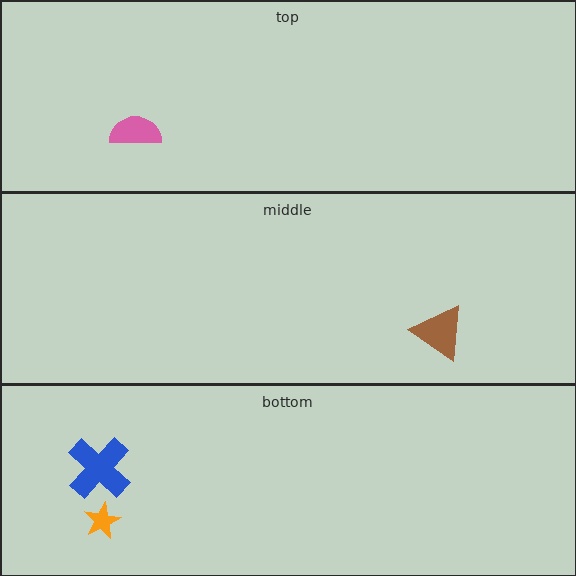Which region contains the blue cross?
The bottom region.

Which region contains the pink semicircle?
The top region.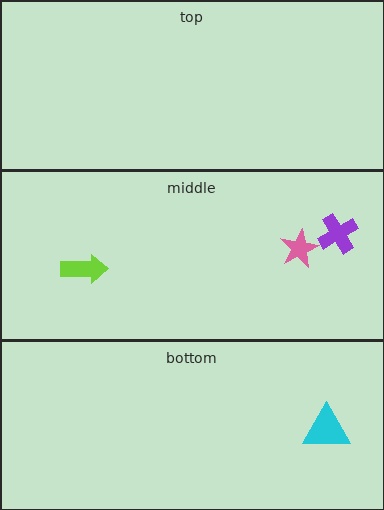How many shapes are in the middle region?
3.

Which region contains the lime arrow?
The middle region.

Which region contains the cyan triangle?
The bottom region.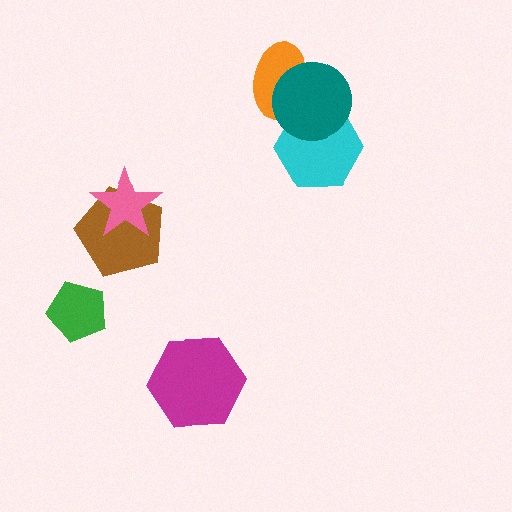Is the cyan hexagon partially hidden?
Yes, it is partially covered by another shape.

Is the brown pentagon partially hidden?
Yes, it is partially covered by another shape.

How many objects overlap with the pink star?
1 object overlaps with the pink star.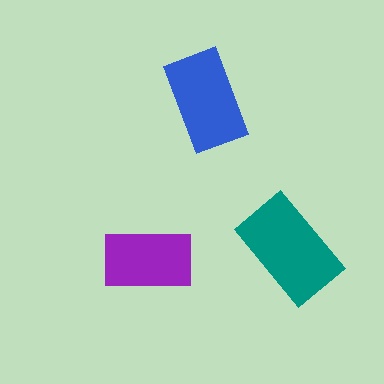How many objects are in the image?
There are 3 objects in the image.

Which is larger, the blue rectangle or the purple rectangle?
The blue one.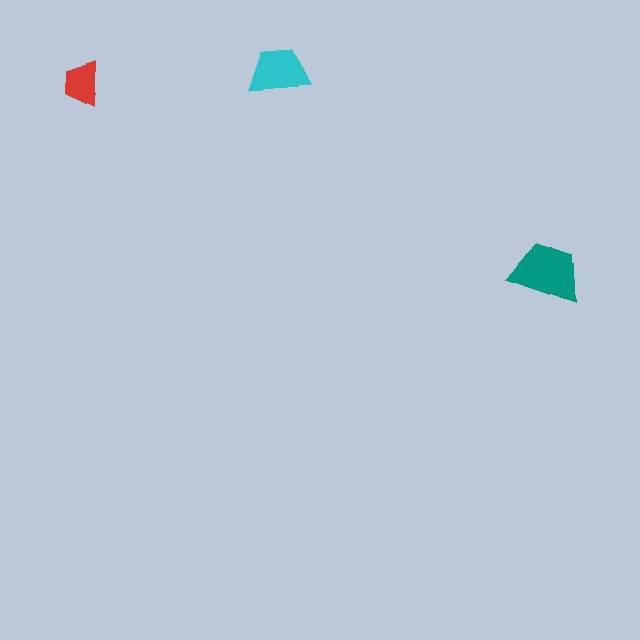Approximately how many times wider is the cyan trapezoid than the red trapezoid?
About 1.5 times wider.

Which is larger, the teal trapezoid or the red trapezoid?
The teal one.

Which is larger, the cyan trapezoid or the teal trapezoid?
The teal one.